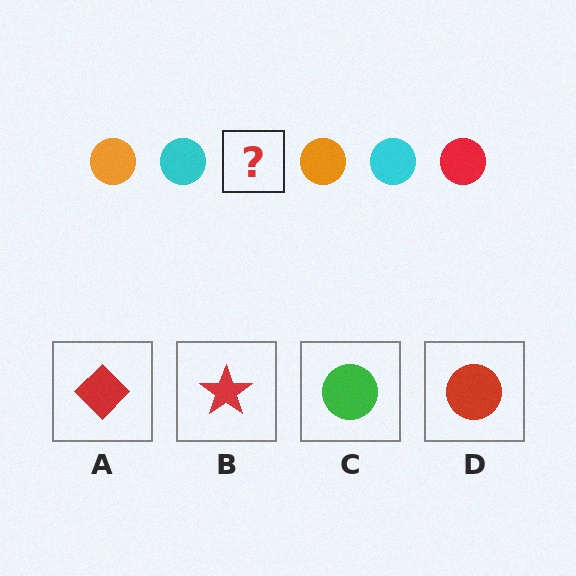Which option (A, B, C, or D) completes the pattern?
D.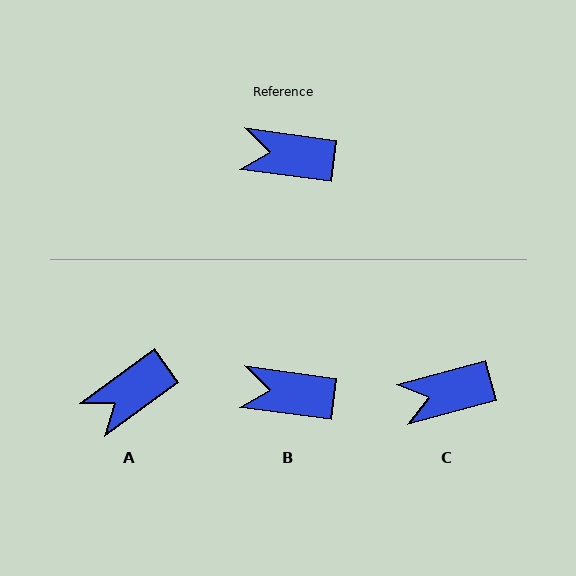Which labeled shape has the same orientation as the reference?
B.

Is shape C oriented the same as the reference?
No, it is off by about 23 degrees.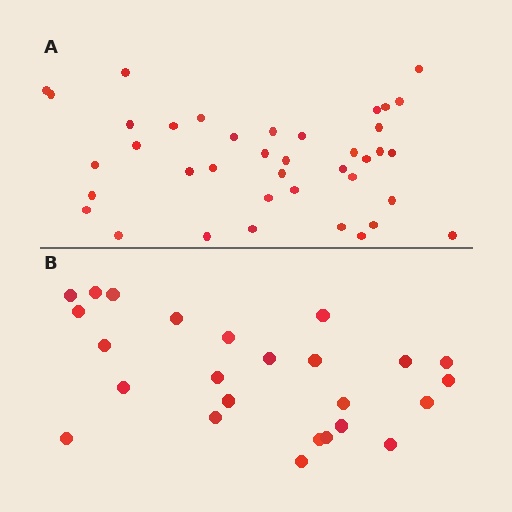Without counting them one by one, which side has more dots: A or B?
Region A (the top region) has more dots.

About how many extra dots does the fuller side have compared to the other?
Region A has approximately 15 more dots than region B.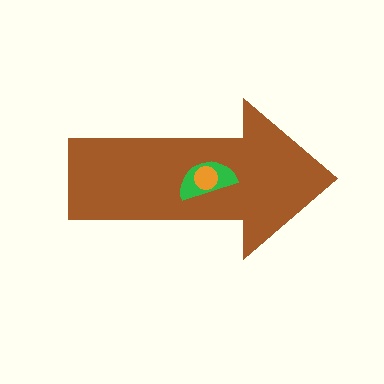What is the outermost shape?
The brown arrow.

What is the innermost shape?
The orange circle.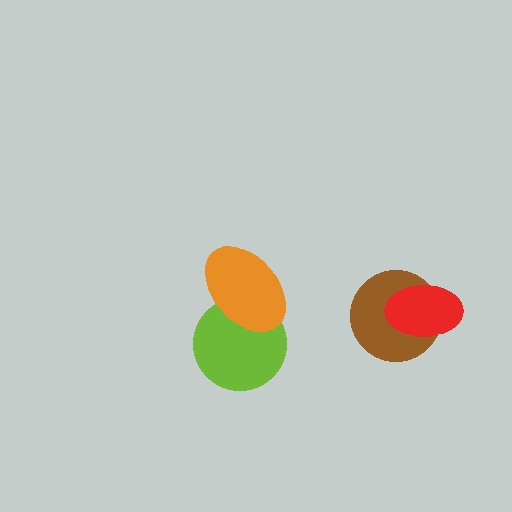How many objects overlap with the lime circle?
1 object overlaps with the lime circle.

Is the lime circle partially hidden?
Yes, it is partially covered by another shape.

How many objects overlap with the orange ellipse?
1 object overlaps with the orange ellipse.